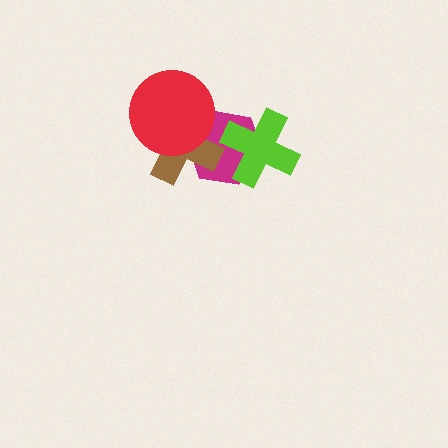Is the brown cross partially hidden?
Yes, it is partially covered by another shape.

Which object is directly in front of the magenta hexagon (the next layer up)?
The lime cross is directly in front of the magenta hexagon.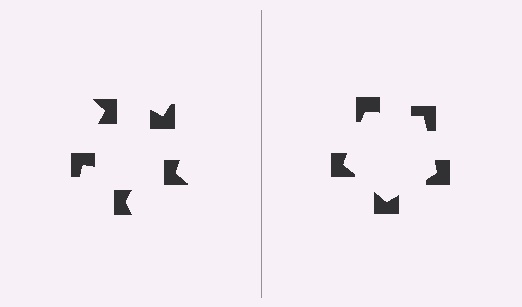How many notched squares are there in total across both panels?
10 — 5 on each side.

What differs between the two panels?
The notched squares are positioned identically on both sides; only the wedge orientations differ. On the right they align to a pentagon; on the left they are misaligned.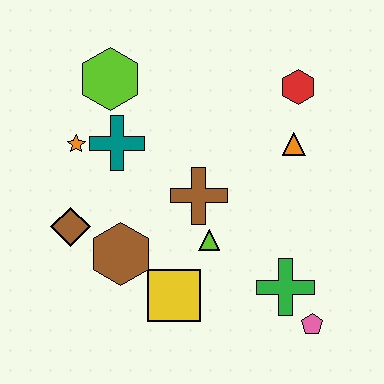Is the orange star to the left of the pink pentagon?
Yes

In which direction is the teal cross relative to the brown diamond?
The teal cross is above the brown diamond.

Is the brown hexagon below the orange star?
Yes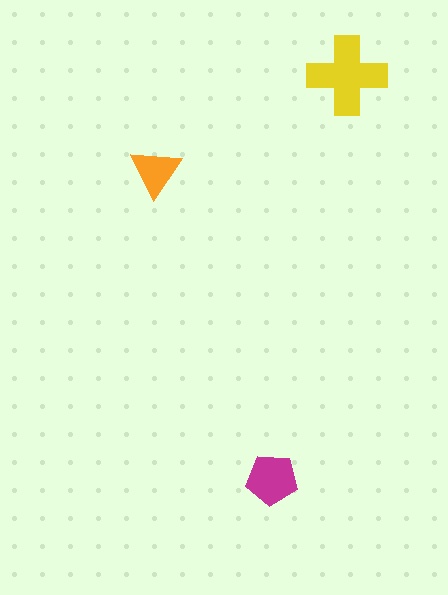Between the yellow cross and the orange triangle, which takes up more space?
The yellow cross.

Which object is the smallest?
The orange triangle.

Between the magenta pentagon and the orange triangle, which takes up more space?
The magenta pentagon.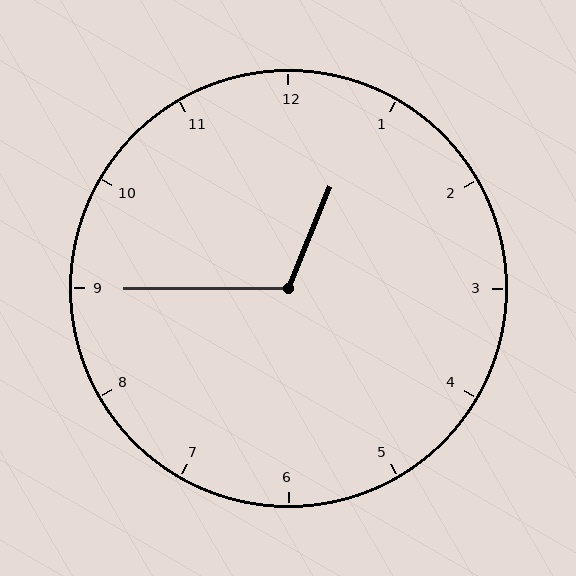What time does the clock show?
12:45.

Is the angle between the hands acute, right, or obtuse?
It is obtuse.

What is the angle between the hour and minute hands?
Approximately 112 degrees.